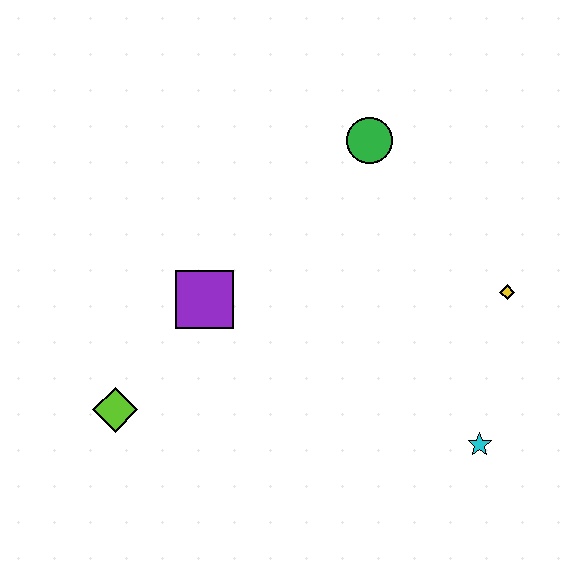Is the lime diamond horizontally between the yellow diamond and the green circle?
No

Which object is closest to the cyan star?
The yellow diamond is closest to the cyan star.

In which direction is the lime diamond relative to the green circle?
The lime diamond is below the green circle.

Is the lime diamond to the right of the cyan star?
No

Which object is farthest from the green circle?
The lime diamond is farthest from the green circle.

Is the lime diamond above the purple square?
No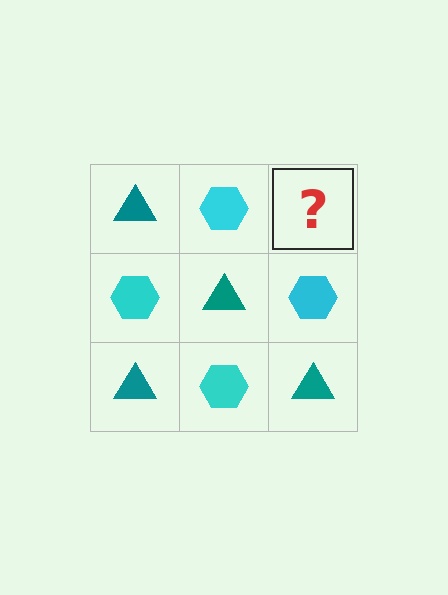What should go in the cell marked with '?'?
The missing cell should contain a teal triangle.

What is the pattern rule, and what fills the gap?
The rule is that it alternates teal triangle and cyan hexagon in a checkerboard pattern. The gap should be filled with a teal triangle.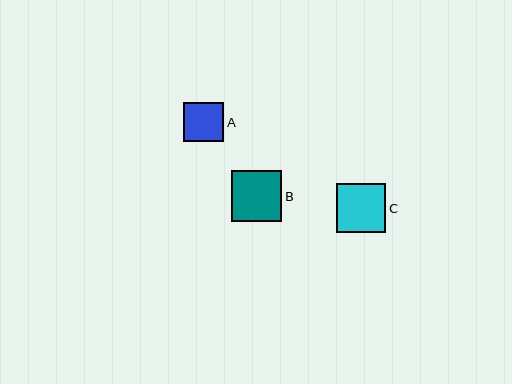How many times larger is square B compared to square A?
Square B is approximately 1.3 times the size of square A.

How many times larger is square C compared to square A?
Square C is approximately 1.2 times the size of square A.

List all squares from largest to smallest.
From largest to smallest: B, C, A.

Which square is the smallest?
Square A is the smallest with a size of approximately 40 pixels.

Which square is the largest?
Square B is the largest with a size of approximately 50 pixels.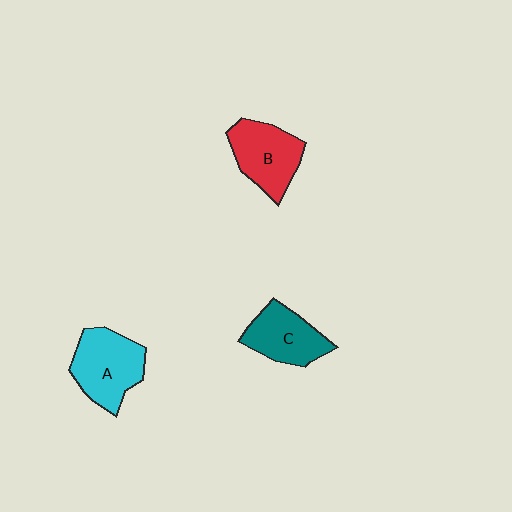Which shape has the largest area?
Shape A (cyan).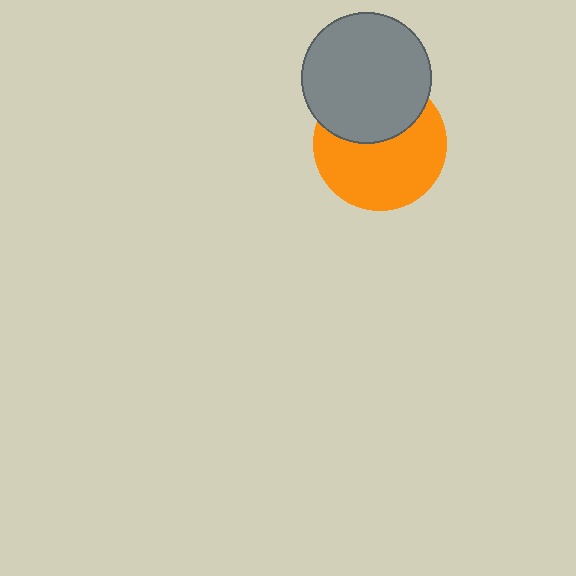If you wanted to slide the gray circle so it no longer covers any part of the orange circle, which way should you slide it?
Slide it up — that is the most direct way to separate the two shapes.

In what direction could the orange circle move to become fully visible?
The orange circle could move down. That would shift it out from behind the gray circle entirely.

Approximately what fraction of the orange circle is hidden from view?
Roughly 38% of the orange circle is hidden behind the gray circle.